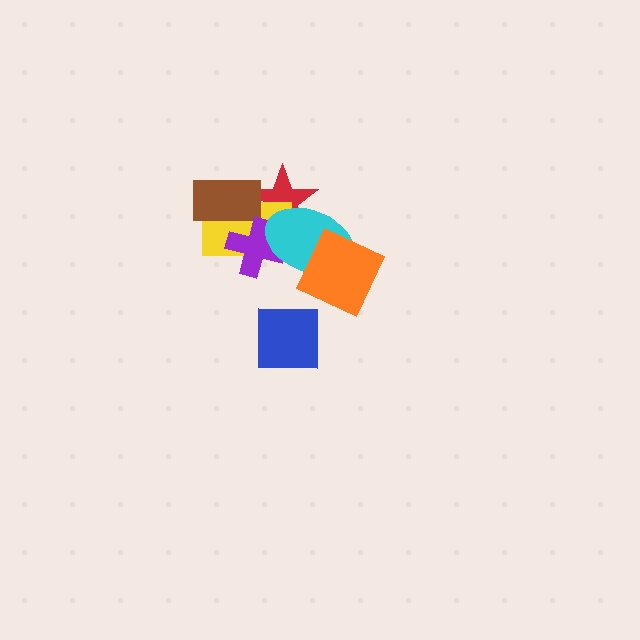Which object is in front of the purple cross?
The cyan ellipse is in front of the purple cross.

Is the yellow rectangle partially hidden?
Yes, it is partially covered by another shape.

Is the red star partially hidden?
Yes, it is partially covered by another shape.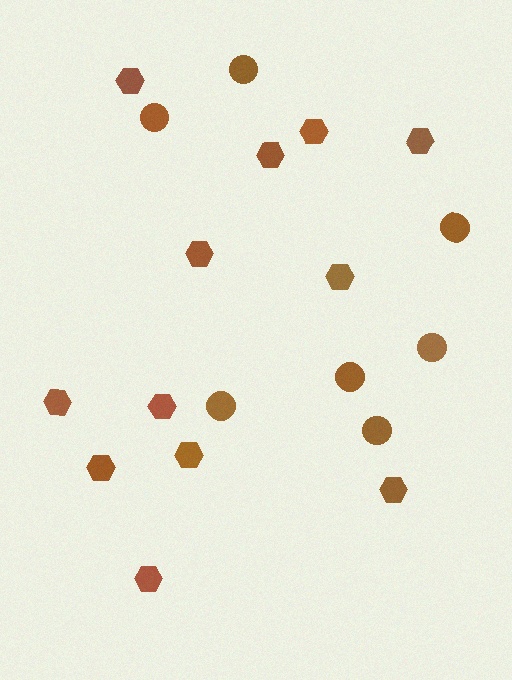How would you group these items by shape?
There are 2 groups: one group of circles (7) and one group of hexagons (12).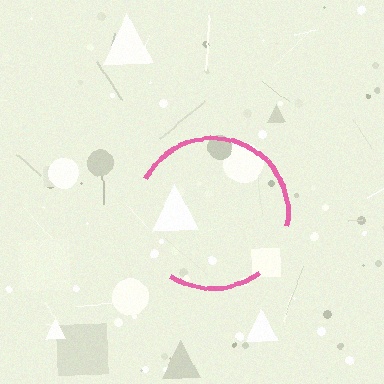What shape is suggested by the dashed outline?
The dashed outline suggests a circle.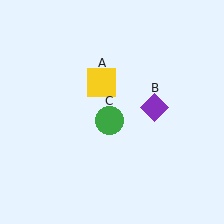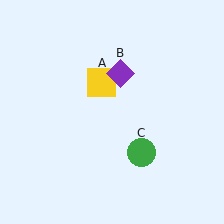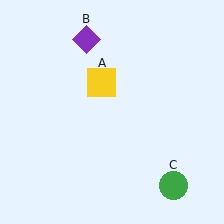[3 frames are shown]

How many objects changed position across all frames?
2 objects changed position: purple diamond (object B), green circle (object C).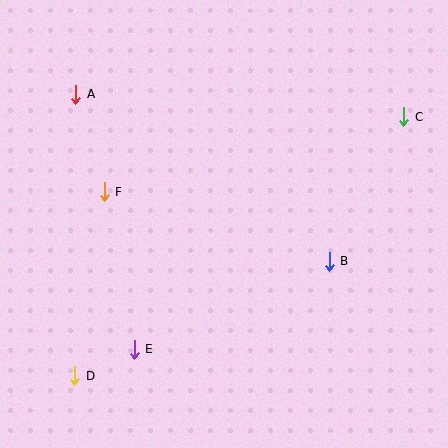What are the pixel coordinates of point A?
Point A is at (76, 94).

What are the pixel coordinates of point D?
Point D is at (75, 376).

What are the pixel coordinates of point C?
Point C is at (404, 117).